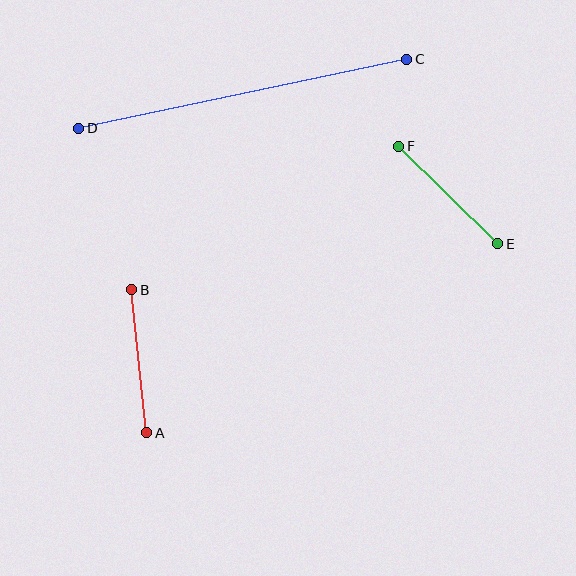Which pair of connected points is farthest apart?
Points C and D are farthest apart.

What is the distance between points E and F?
The distance is approximately 139 pixels.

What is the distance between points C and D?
The distance is approximately 335 pixels.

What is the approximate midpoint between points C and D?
The midpoint is at approximately (243, 94) pixels.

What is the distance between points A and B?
The distance is approximately 144 pixels.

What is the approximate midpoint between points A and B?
The midpoint is at approximately (139, 361) pixels.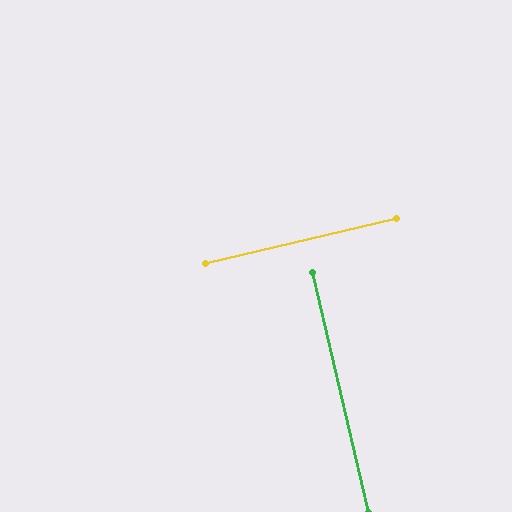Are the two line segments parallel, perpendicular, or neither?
Perpendicular — they meet at approximately 90°.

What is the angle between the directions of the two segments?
Approximately 90 degrees.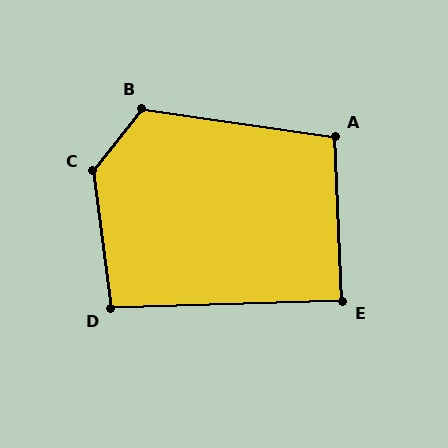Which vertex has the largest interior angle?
C, at approximately 134 degrees.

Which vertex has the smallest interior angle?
E, at approximately 89 degrees.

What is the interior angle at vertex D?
Approximately 96 degrees (obtuse).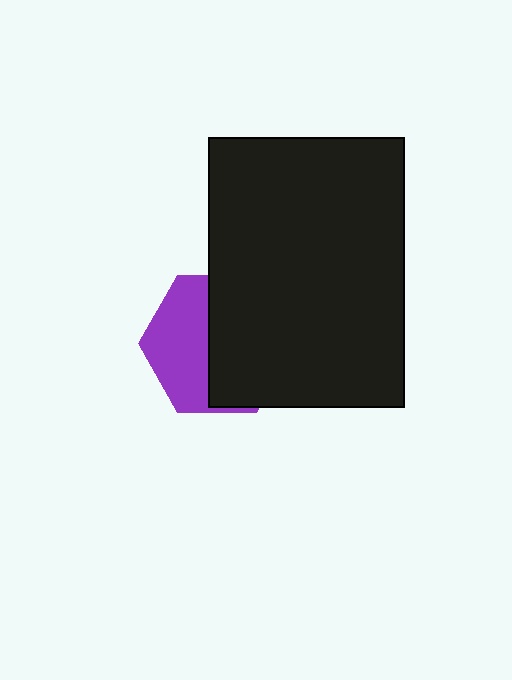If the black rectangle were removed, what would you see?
You would see the complete purple hexagon.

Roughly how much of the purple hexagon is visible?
A small part of it is visible (roughly 44%).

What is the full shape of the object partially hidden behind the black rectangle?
The partially hidden object is a purple hexagon.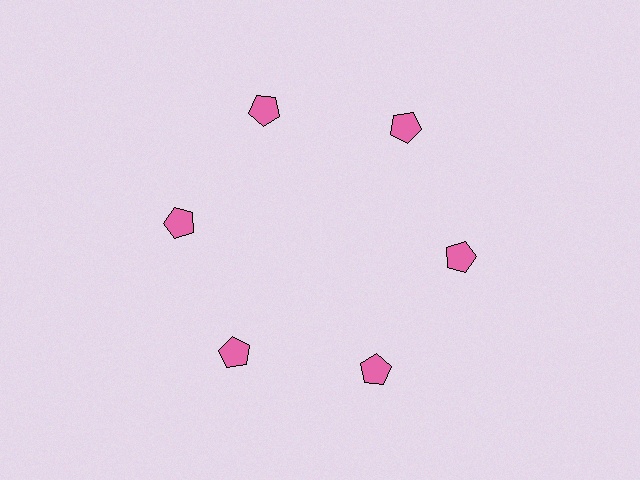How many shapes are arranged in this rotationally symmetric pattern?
There are 6 shapes, arranged in 6 groups of 1.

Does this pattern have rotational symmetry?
Yes, this pattern has 6-fold rotational symmetry. It looks the same after rotating 60 degrees around the center.